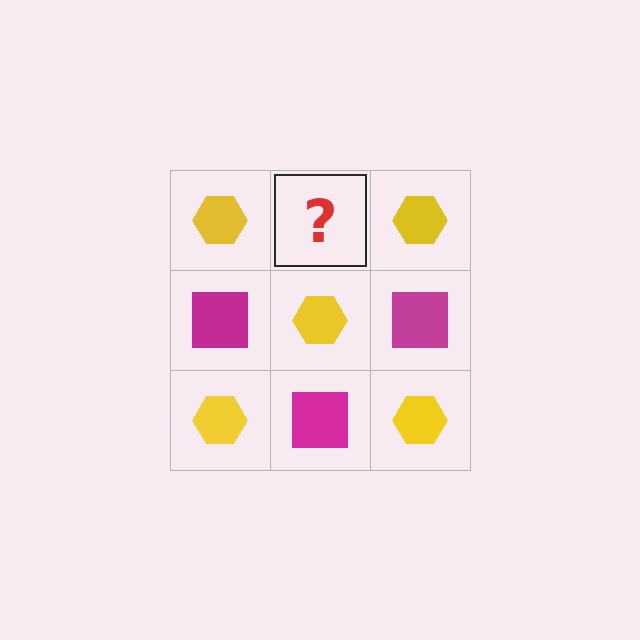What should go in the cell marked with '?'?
The missing cell should contain a magenta square.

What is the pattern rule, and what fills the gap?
The rule is that it alternates yellow hexagon and magenta square in a checkerboard pattern. The gap should be filled with a magenta square.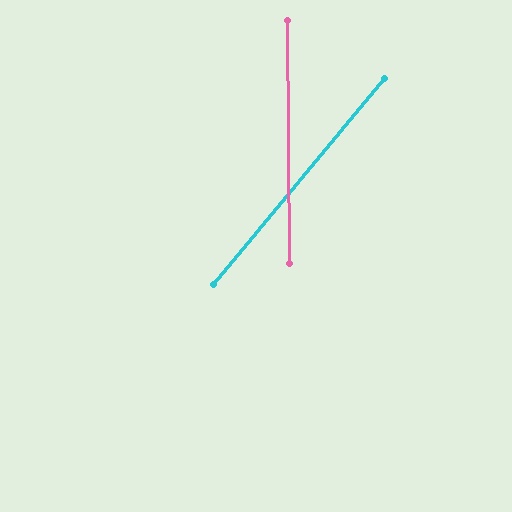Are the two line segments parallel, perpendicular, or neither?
Neither parallel nor perpendicular — they differ by about 40°.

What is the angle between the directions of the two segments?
Approximately 40 degrees.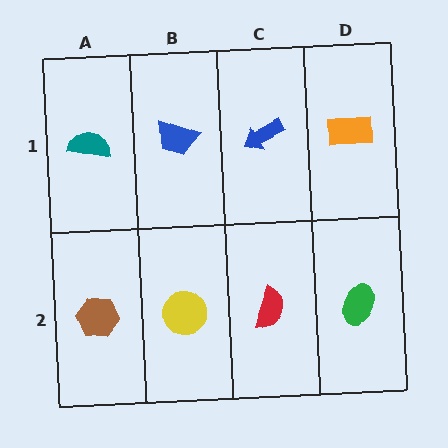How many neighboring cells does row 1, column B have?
3.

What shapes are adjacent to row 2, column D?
An orange rectangle (row 1, column D), a red semicircle (row 2, column C).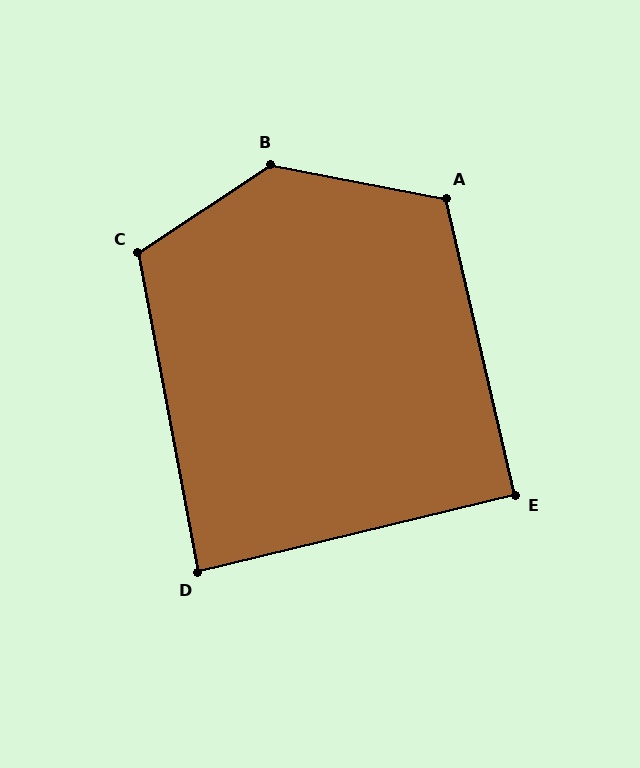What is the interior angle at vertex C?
Approximately 113 degrees (obtuse).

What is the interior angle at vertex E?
Approximately 91 degrees (approximately right).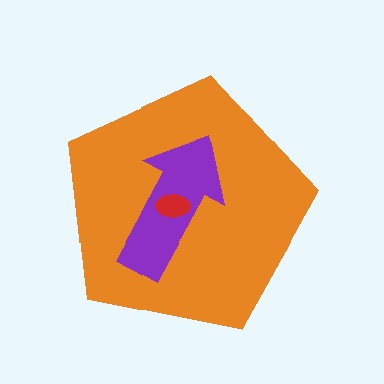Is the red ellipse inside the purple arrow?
Yes.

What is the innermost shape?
The red ellipse.